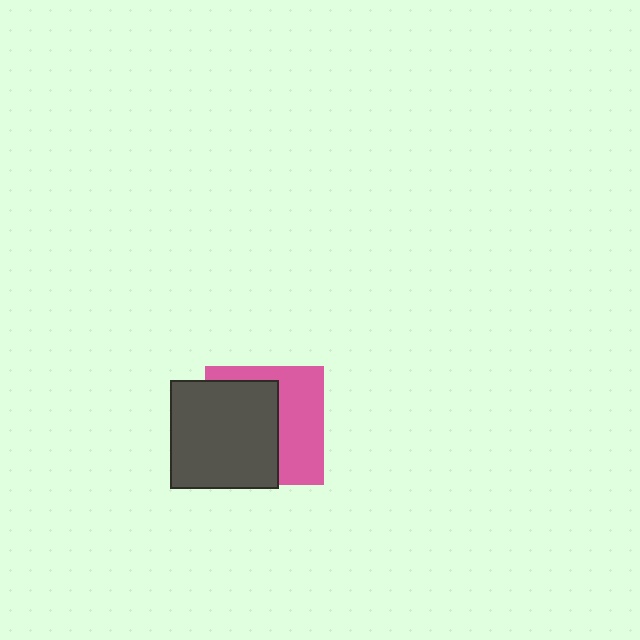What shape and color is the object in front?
The object in front is a dark gray square.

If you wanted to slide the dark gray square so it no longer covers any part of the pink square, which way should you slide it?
Slide it left — that is the most direct way to separate the two shapes.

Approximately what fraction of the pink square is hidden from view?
Roughly 55% of the pink square is hidden behind the dark gray square.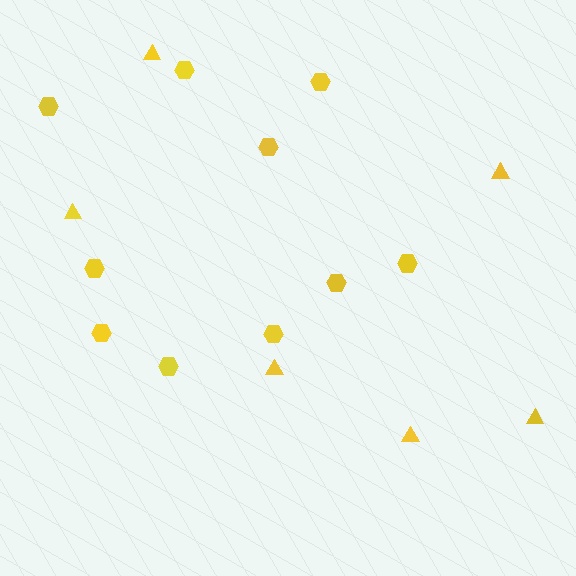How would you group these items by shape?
There are 2 groups: one group of triangles (6) and one group of hexagons (10).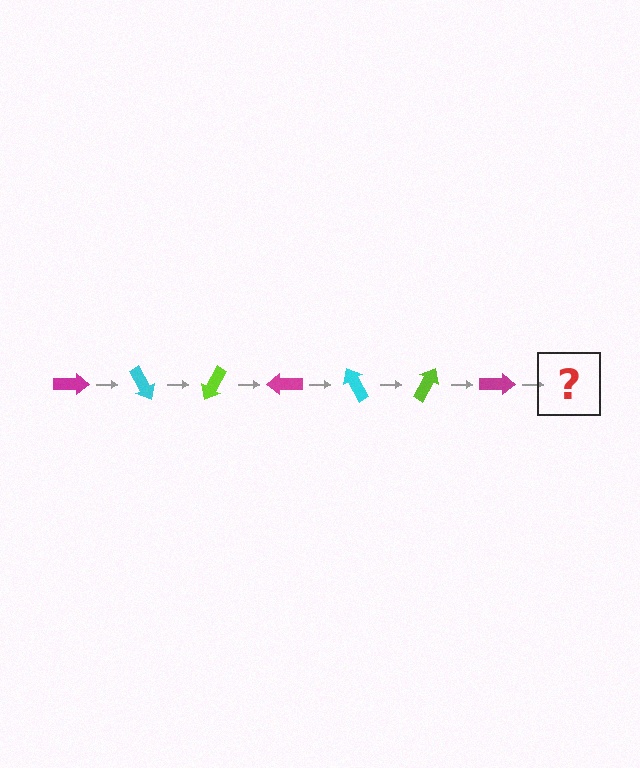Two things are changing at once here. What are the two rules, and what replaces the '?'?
The two rules are that it rotates 60 degrees each step and the color cycles through magenta, cyan, and lime. The '?' should be a cyan arrow, rotated 420 degrees from the start.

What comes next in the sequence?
The next element should be a cyan arrow, rotated 420 degrees from the start.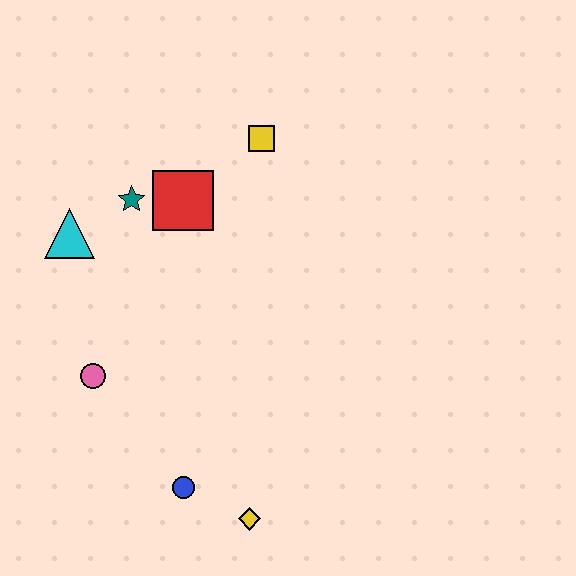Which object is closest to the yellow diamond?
The blue circle is closest to the yellow diamond.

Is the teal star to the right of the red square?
No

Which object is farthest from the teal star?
The yellow diamond is farthest from the teal star.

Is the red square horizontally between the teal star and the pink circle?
No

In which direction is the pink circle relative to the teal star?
The pink circle is below the teal star.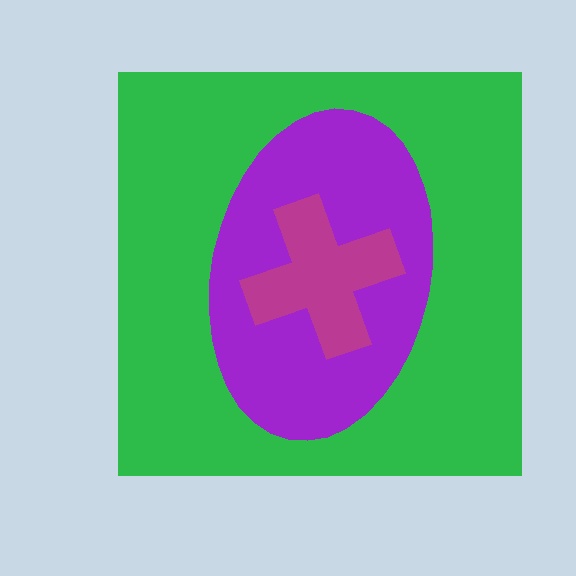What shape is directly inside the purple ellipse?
The magenta cross.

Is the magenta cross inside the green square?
Yes.